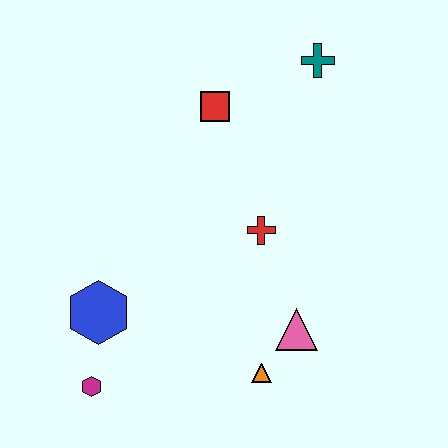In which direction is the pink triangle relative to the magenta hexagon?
The pink triangle is to the right of the magenta hexagon.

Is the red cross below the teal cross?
Yes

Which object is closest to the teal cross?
The red square is closest to the teal cross.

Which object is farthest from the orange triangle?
The teal cross is farthest from the orange triangle.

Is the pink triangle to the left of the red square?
No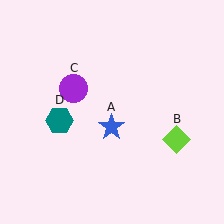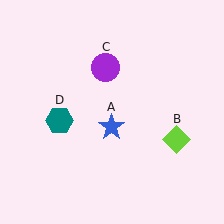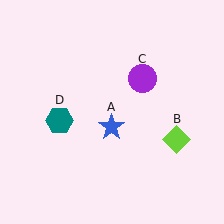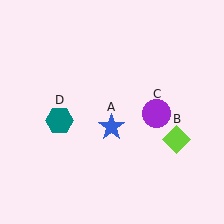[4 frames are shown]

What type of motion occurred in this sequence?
The purple circle (object C) rotated clockwise around the center of the scene.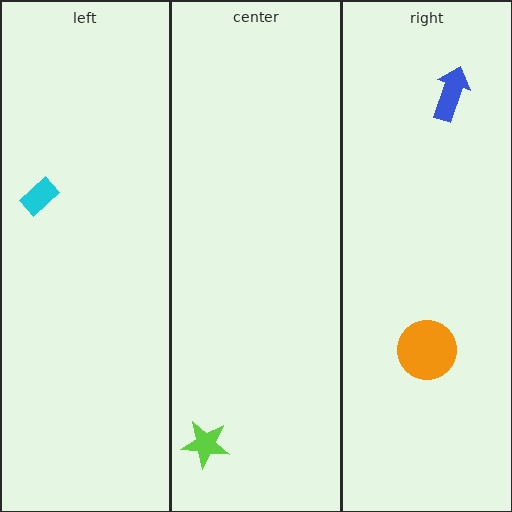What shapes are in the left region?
The cyan rectangle.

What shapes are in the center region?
The lime star.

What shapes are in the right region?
The blue arrow, the orange circle.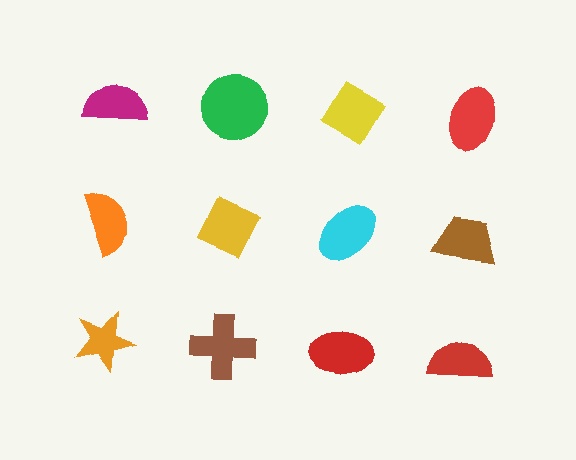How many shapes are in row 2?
4 shapes.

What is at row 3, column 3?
A red ellipse.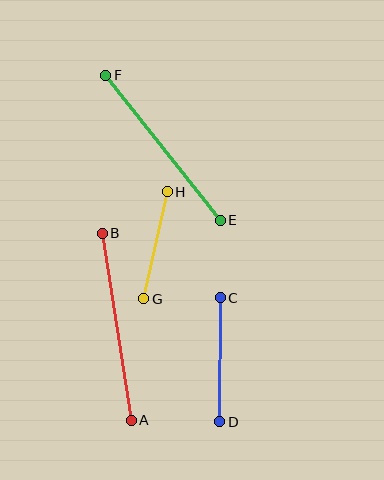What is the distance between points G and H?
The distance is approximately 110 pixels.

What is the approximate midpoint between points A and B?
The midpoint is at approximately (117, 327) pixels.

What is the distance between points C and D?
The distance is approximately 124 pixels.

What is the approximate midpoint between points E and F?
The midpoint is at approximately (163, 148) pixels.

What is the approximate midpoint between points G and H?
The midpoint is at approximately (156, 245) pixels.